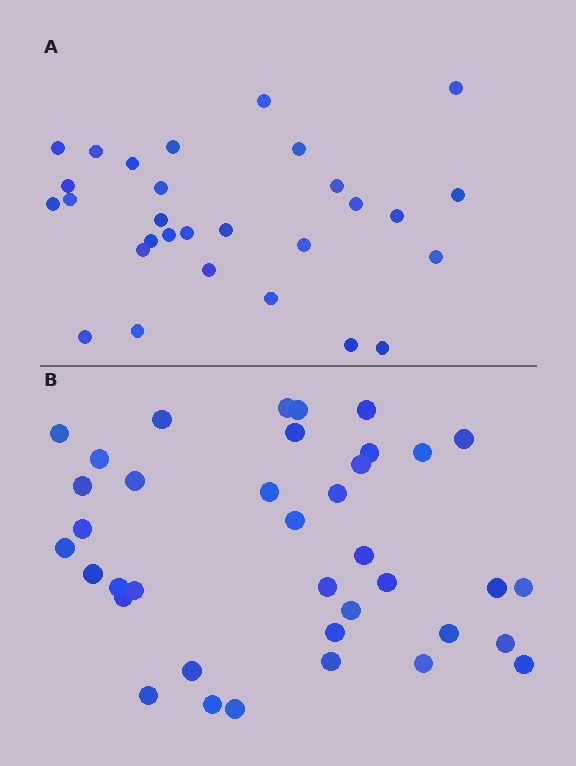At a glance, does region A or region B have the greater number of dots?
Region B (the bottom region) has more dots.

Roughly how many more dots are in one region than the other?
Region B has roughly 8 or so more dots than region A.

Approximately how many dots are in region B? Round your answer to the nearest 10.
About 40 dots. (The exact count is 38, which rounds to 40.)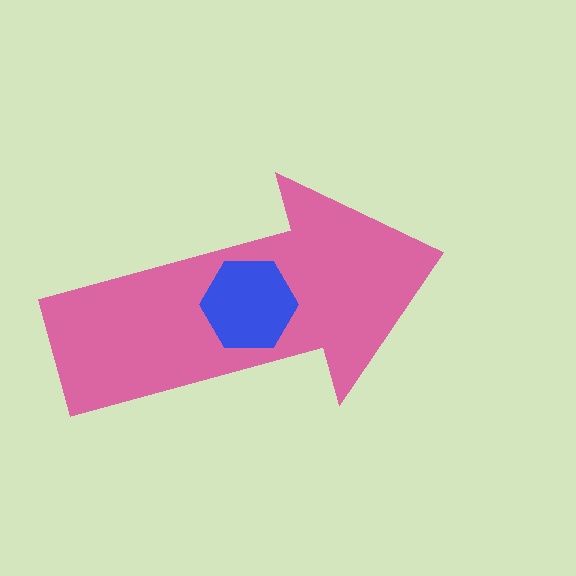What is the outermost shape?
The pink arrow.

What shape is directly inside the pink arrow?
The blue hexagon.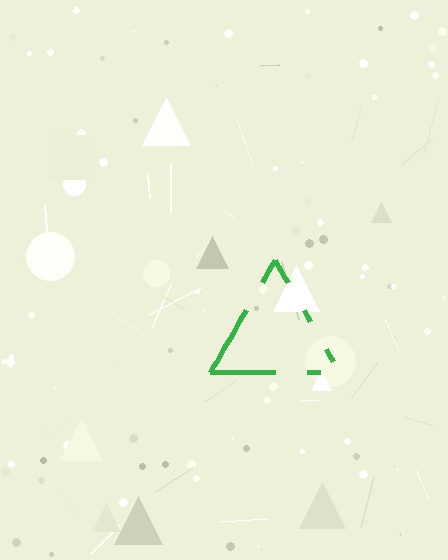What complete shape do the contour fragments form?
The contour fragments form a triangle.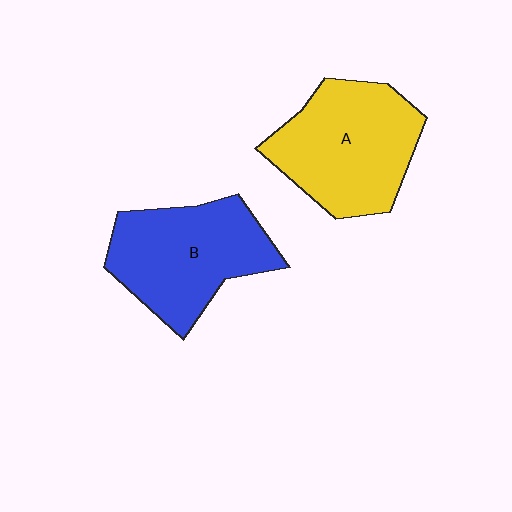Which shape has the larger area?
Shape A (yellow).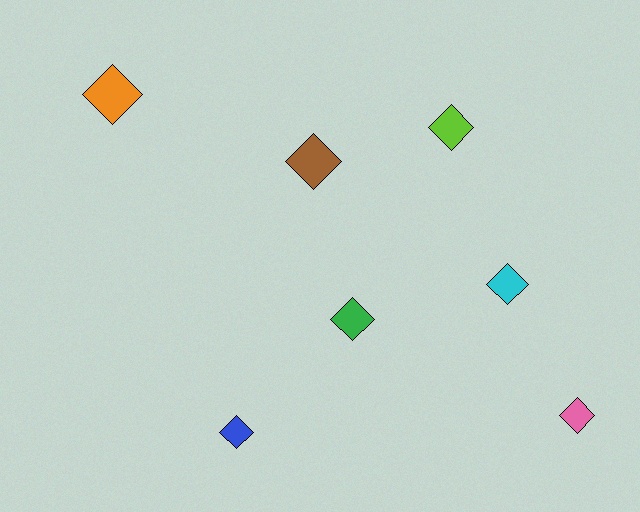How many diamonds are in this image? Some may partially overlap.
There are 7 diamonds.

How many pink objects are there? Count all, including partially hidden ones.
There is 1 pink object.